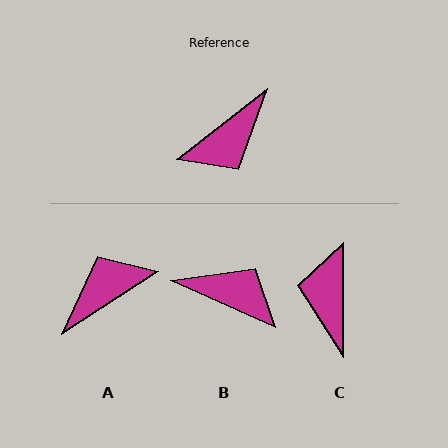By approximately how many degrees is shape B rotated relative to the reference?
Approximately 118 degrees counter-clockwise.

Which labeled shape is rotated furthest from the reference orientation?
A, about 175 degrees away.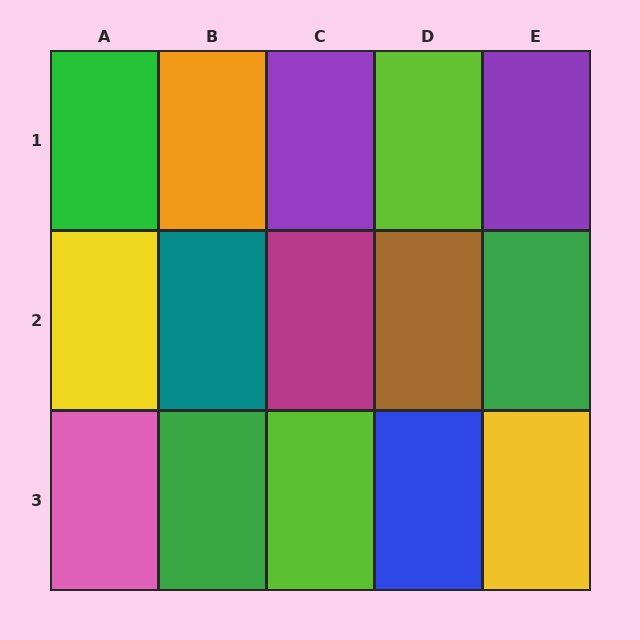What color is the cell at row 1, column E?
Purple.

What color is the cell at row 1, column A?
Green.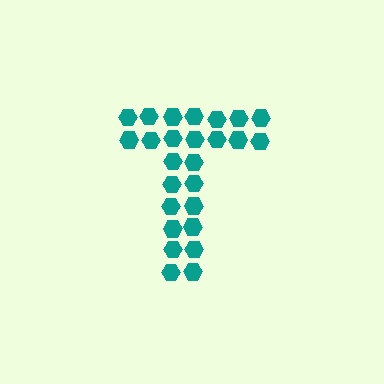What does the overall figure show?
The overall figure shows the letter T.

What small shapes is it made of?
It is made of small hexagons.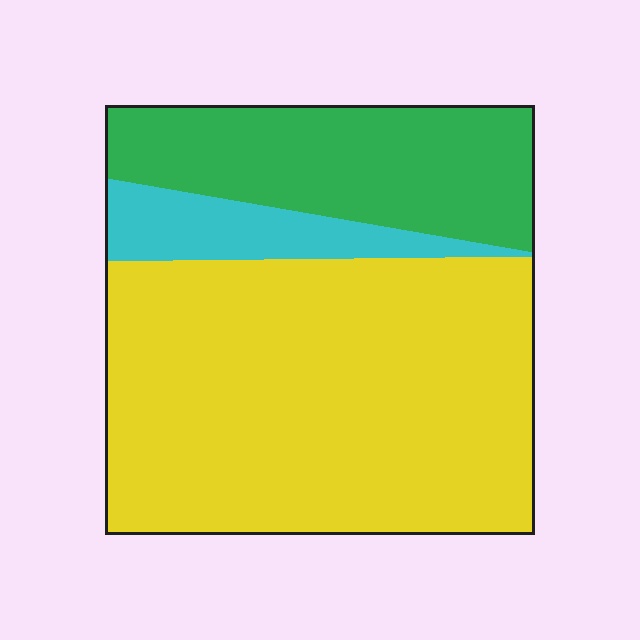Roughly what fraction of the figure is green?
Green takes up about one quarter (1/4) of the figure.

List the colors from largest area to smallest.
From largest to smallest: yellow, green, cyan.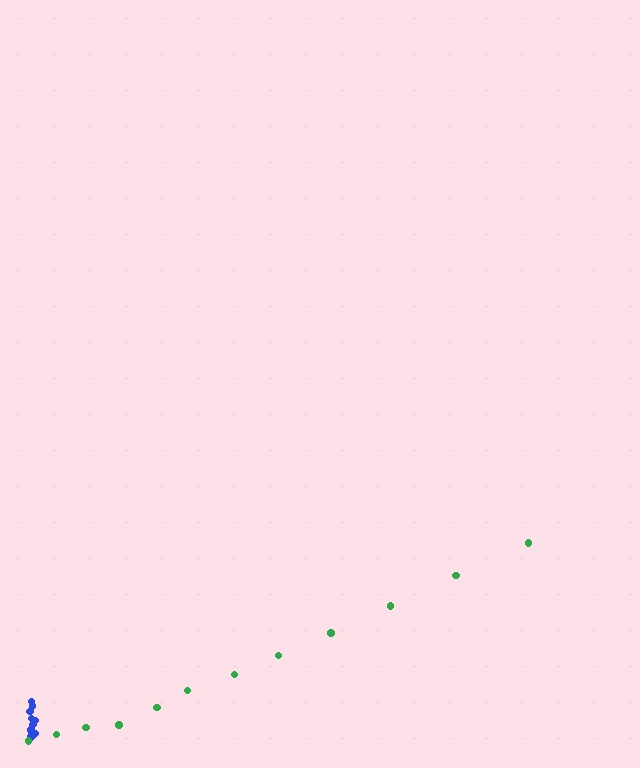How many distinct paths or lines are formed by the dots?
There are 2 distinct paths.